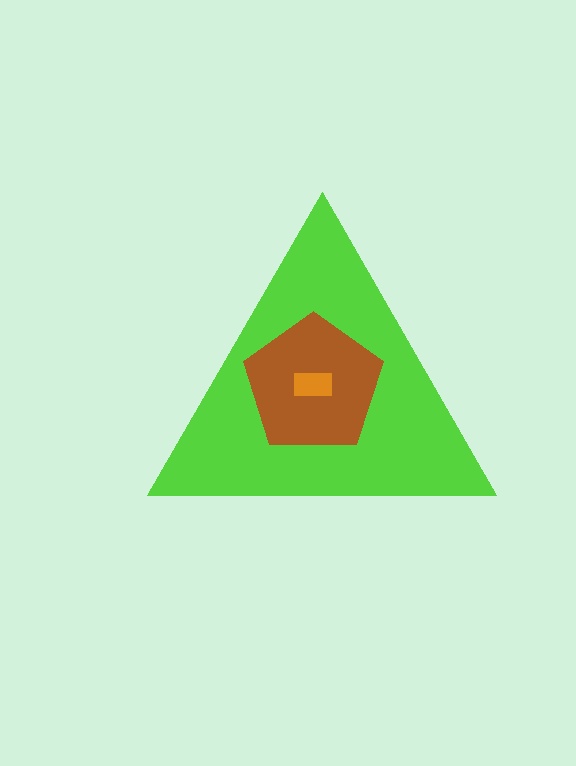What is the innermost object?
The orange rectangle.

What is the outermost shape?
The lime triangle.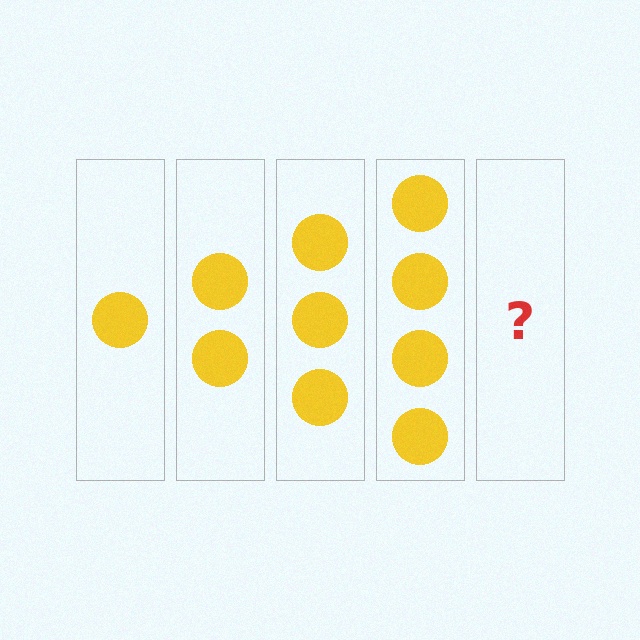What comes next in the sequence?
The next element should be 5 circles.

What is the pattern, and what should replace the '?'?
The pattern is that each step adds one more circle. The '?' should be 5 circles.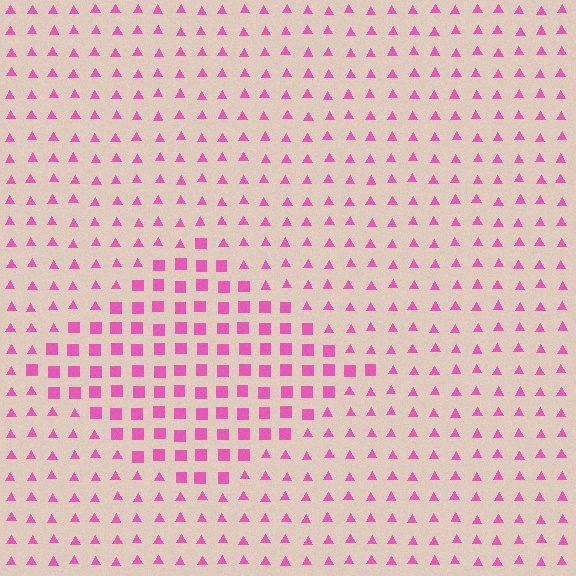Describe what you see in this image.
The image is filled with small pink elements arranged in a uniform grid. A diamond-shaped region contains squares, while the surrounding area contains triangles. The boundary is defined purely by the change in element shape.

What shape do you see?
I see a diamond.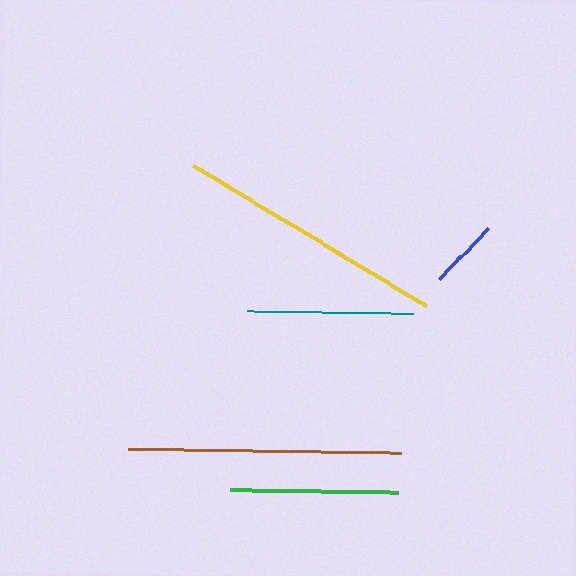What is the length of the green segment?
The green segment is approximately 168 pixels long.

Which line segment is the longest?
The brown line is the longest at approximately 273 pixels.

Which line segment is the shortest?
The blue line is the shortest at approximately 71 pixels.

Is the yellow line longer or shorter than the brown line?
The brown line is longer than the yellow line.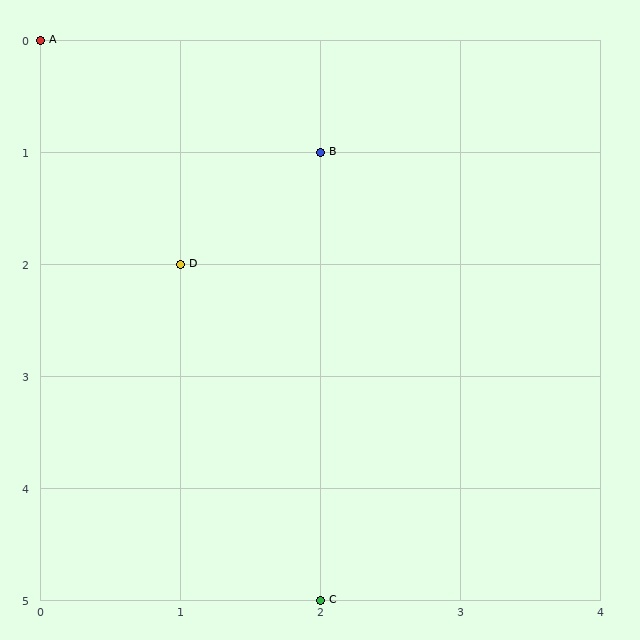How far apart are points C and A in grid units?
Points C and A are 2 columns and 5 rows apart (about 5.4 grid units diagonally).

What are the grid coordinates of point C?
Point C is at grid coordinates (2, 5).